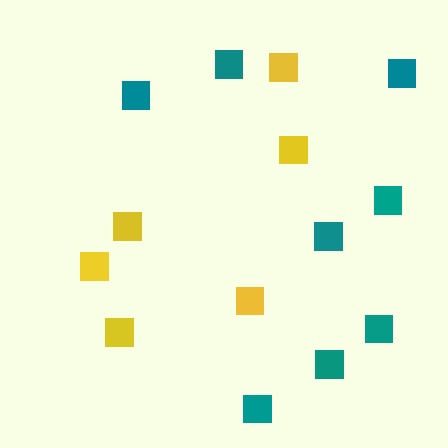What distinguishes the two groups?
There are 2 groups: one group of yellow squares (6) and one group of teal squares (8).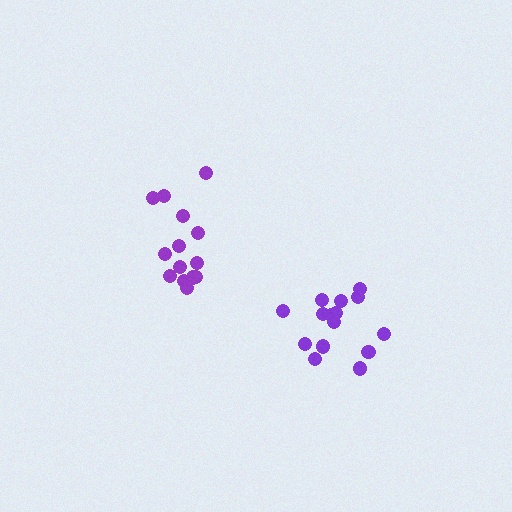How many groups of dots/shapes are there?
There are 2 groups.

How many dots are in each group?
Group 1: 15 dots, Group 2: 15 dots (30 total).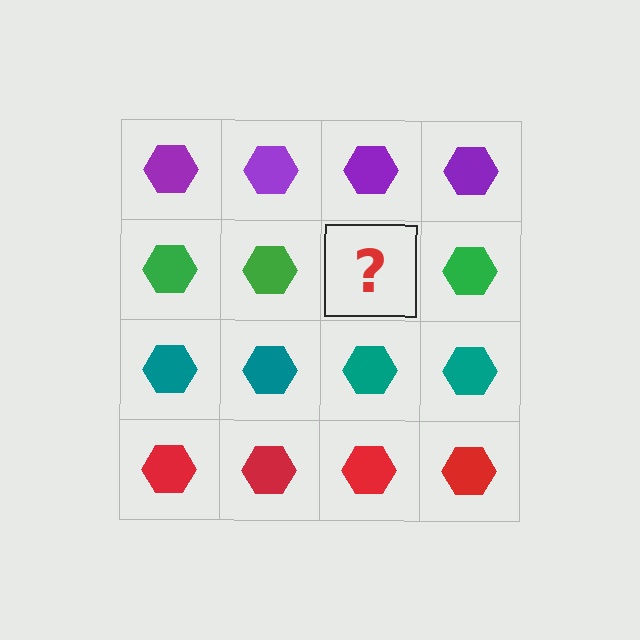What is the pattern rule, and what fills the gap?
The rule is that each row has a consistent color. The gap should be filled with a green hexagon.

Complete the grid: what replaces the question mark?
The question mark should be replaced with a green hexagon.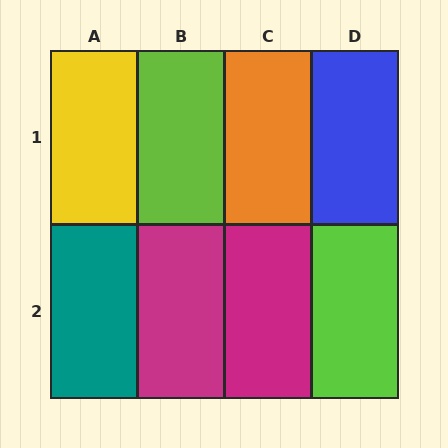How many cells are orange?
1 cell is orange.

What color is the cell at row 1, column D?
Blue.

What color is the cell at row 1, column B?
Lime.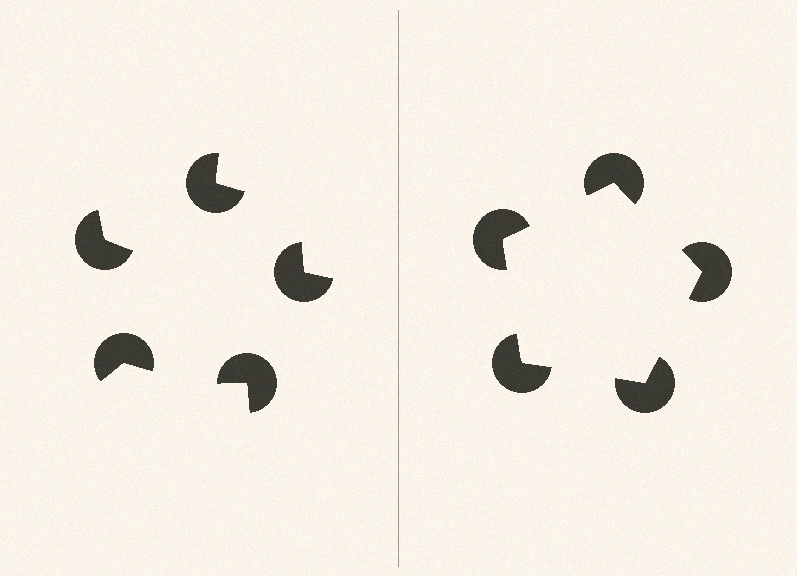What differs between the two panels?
The pac-man discs are positioned identically on both sides; only the wedge orientations differ. On the right they align to a pentagon; on the left they are misaligned.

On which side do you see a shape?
An illusory pentagon appears on the right side. On the left side the wedge cuts are rotated, so no coherent shape forms.